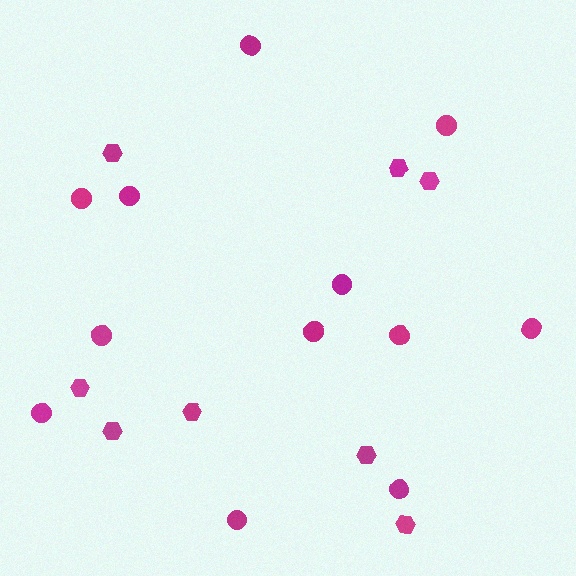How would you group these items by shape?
There are 2 groups: one group of circles (12) and one group of hexagons (8).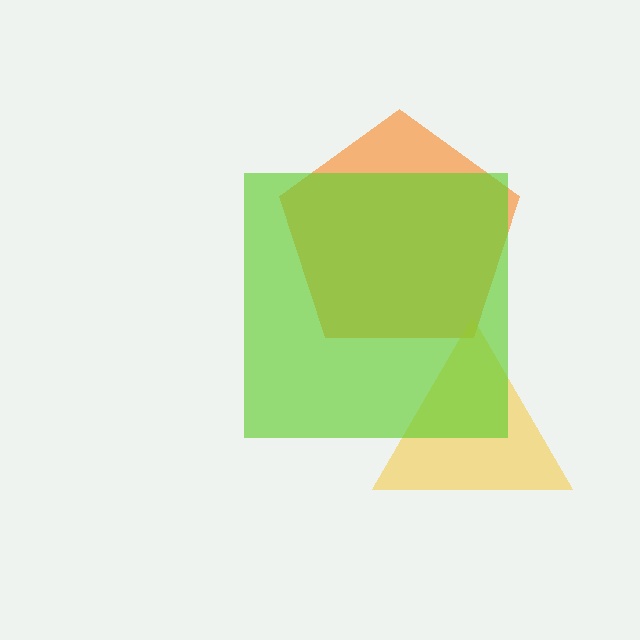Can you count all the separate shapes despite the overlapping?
Yes, there are 3 separate shapes.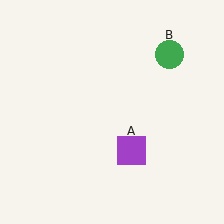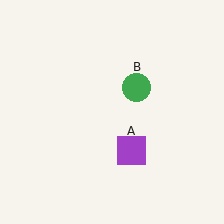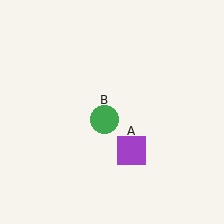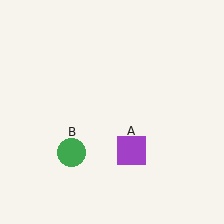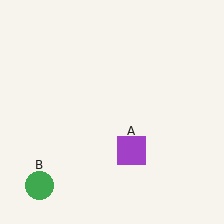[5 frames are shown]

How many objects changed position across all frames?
1 object changed position: green circle (object B).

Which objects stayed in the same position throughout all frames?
Purple square (object A) remained stationary.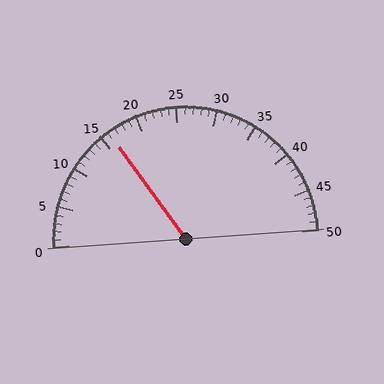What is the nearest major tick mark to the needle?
The nearest major tick mark is 15.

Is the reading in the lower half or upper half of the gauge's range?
The reading is in the lower half of the range (0 to 50).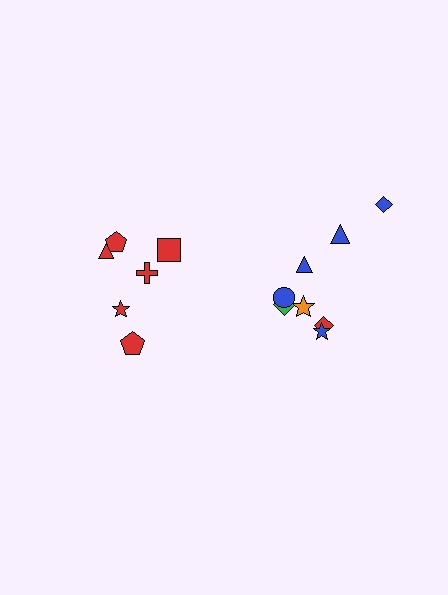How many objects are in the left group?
There are 6 objects.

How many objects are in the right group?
There are 8 objects.